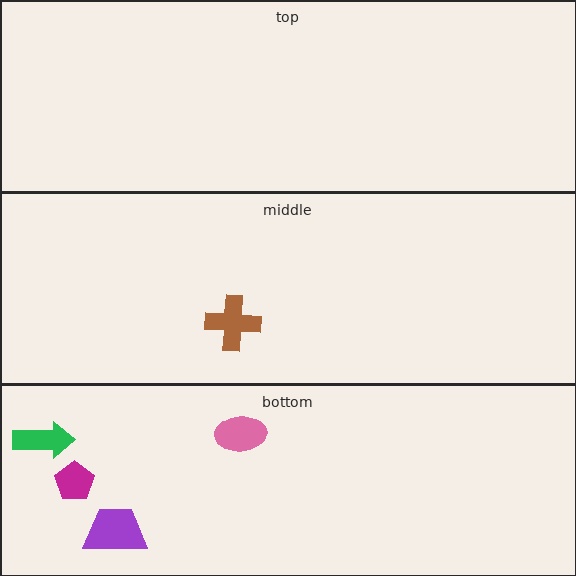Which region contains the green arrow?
The bottom region.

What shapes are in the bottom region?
The purple trapezoid, the green arrow, the pink ellipse, the magenta pentagon.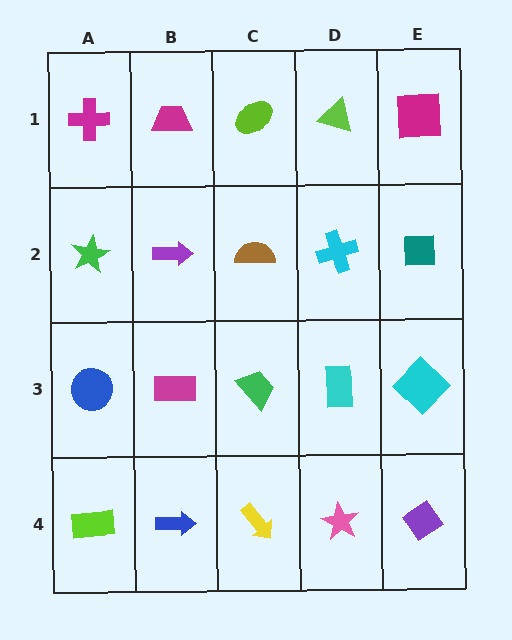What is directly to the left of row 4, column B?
A lime rectangle.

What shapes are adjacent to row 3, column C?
A brown semicircle (row 2, column C), a yellow arrow (row 4, column C), a magenta rectangle (row 3, column B), a cyan rectangle (row 3, column D).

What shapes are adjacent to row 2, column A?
A magenta cross (row 1, column A), a blue circle (row 3, column A), a purple arrow (row 2, column B).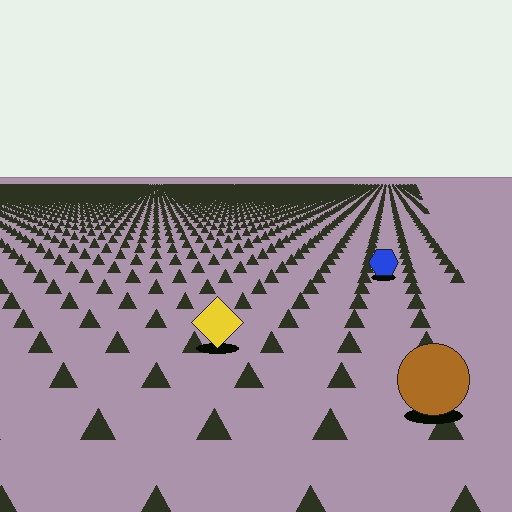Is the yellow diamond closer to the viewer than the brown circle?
No. The brown circle is closer — you can tell from the texture gradient: the ground texture is coarser near it.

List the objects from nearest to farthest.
From nearest to farthest: the brown circle, the yellow diamond, the blue hexagon.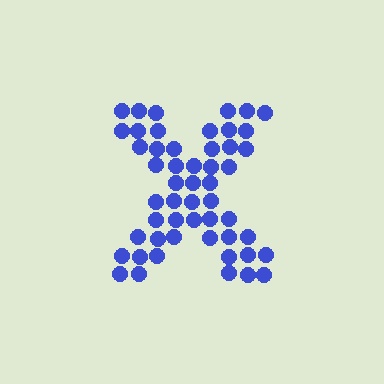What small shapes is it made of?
It is made of small circles.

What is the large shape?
The large shape is the letter X.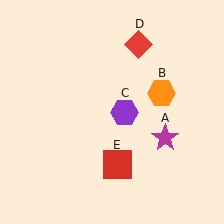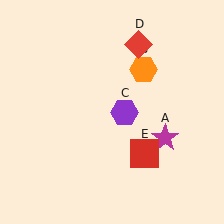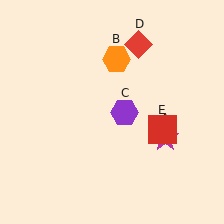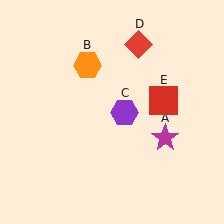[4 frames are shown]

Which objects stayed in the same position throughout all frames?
Magenta star (object A) and purple hexagon (object C) and red diamond (object D) remained stationary.